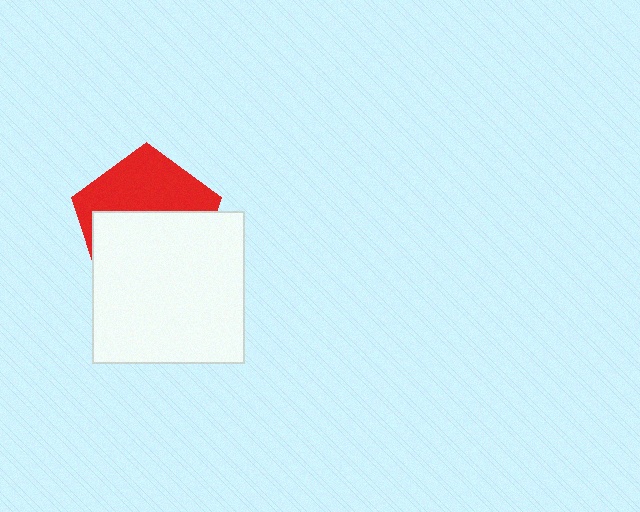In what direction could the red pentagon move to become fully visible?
The red pentagon could move up. That would shift it out from behind the white square entirely.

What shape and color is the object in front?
The object in front is a white square.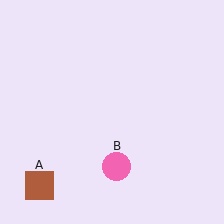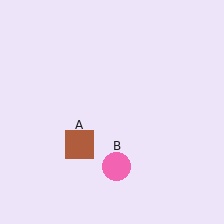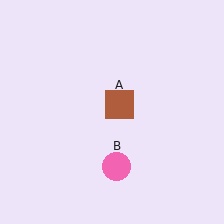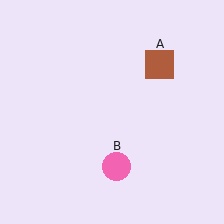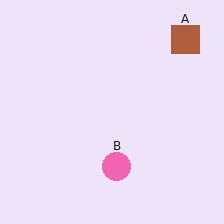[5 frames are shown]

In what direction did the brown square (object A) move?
The brown square (object A) moved up and to the right.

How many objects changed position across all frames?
1 object changed position: brown square (object A).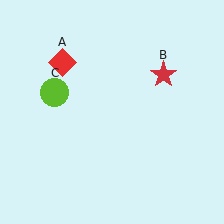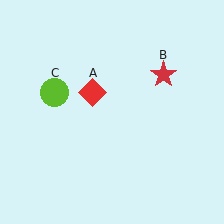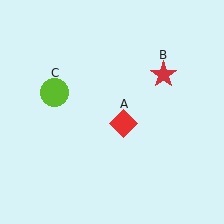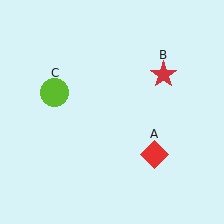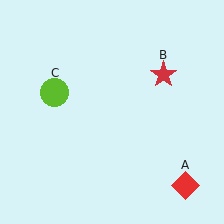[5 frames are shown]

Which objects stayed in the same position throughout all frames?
Red star (object B) and lime circle (object C) remained stationary.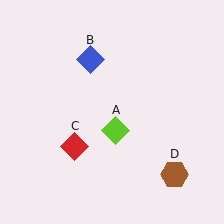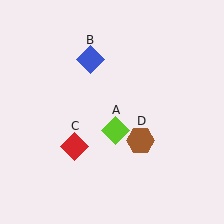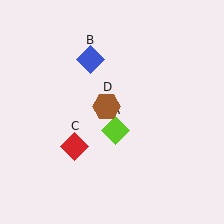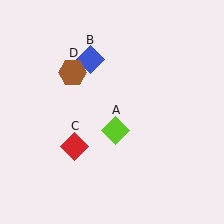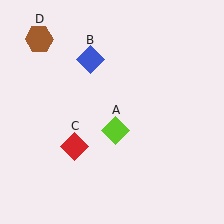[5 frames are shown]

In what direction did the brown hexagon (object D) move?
The brown hexagon (object D) moved up and to the left.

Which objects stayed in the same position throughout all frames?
Lime diamond (object A) and blue diamond (object B) and red diamond (object C) remained stationary.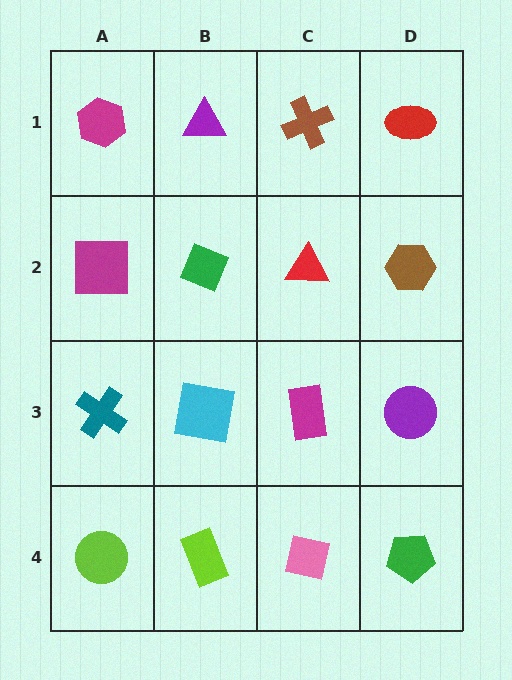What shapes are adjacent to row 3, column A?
A magenta square (row 2, column A), a lime circle (row 4, column A), a cyan square (row 3, column B).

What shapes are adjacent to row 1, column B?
A green diamond (row 2, column B), a magenta hexagon (row 1, column A), a brown cross (row 1, column C).